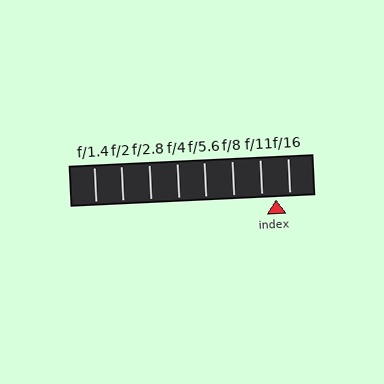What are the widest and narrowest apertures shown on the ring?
The widest aperture shown is f/1.4 and the narrowest is f/16.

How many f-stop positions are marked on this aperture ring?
There are 8 f-stop positions marked.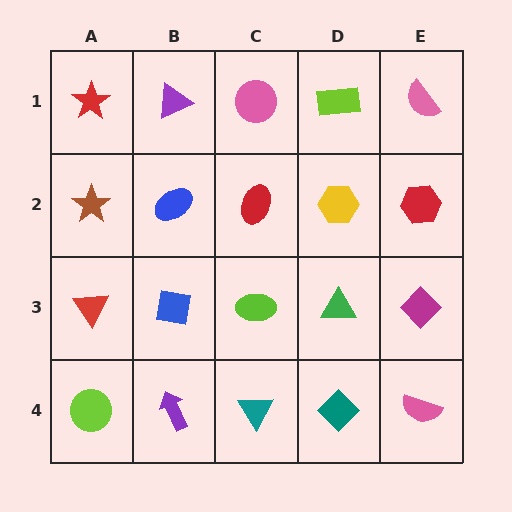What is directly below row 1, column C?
A red ellipse.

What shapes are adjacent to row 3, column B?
A blue ellipse (row 2, column B), a purple arrow (row 4, column B), a red triangle (row 3, column A), a lime ellipse (row 3, column C).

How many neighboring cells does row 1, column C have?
3.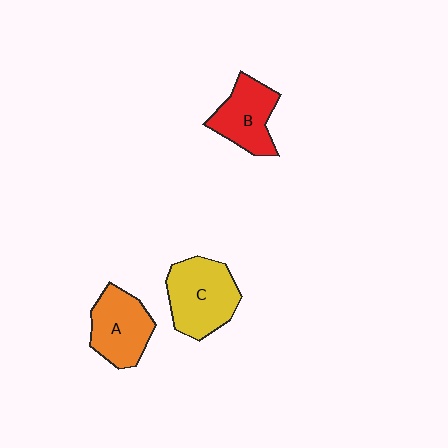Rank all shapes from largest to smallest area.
From largest to smallest: C (yellow), A (orange), B (red).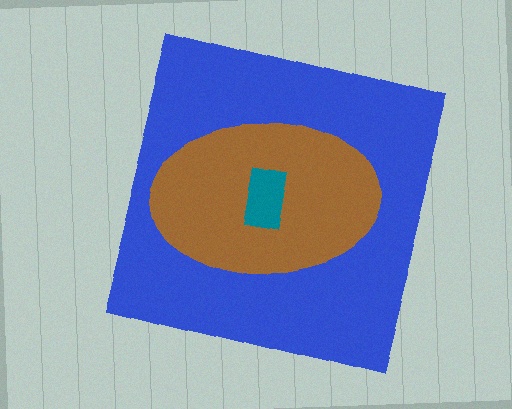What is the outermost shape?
The blue square.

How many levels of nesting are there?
3.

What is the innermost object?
The teal rectangle.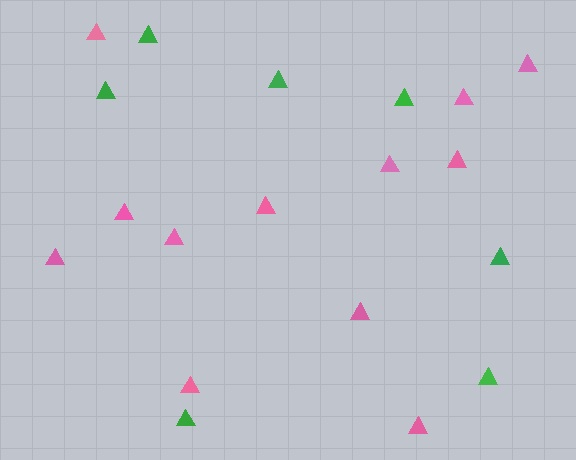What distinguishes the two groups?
There are 2 groups: one group of green triangles (7) and one group of pink triangles (12).